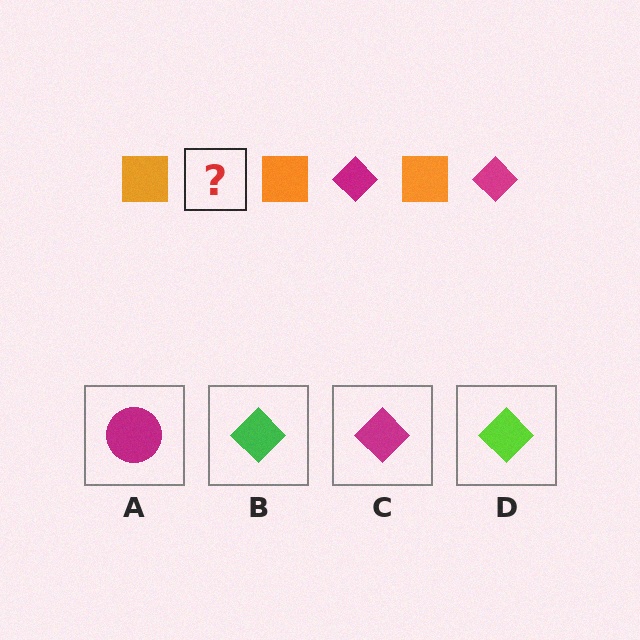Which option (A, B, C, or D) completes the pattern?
C.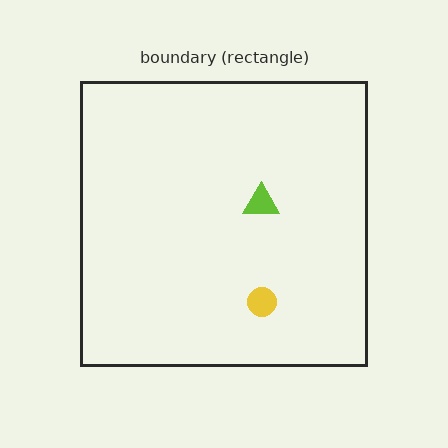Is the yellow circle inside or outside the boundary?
Inside.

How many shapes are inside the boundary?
2 inside, 0 outside.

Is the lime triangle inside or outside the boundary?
Inside.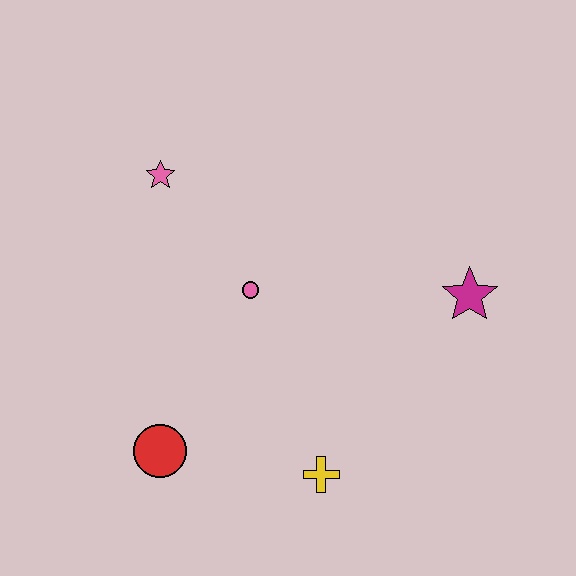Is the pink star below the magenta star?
No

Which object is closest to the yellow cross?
The red circle is closest to the yellow cross.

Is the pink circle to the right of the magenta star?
No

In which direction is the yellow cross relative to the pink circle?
The yellow cross is below the pink circle.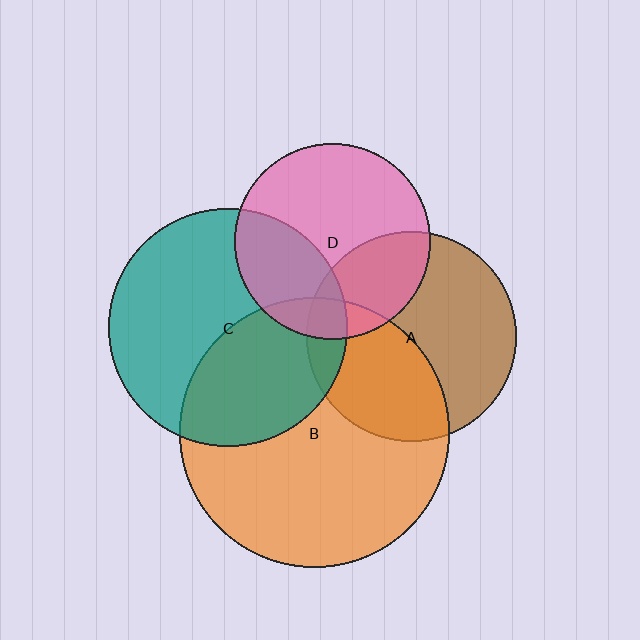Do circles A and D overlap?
Yes.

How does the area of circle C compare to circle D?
Approximately 1.5 times.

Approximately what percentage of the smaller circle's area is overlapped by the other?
Approximately 30%.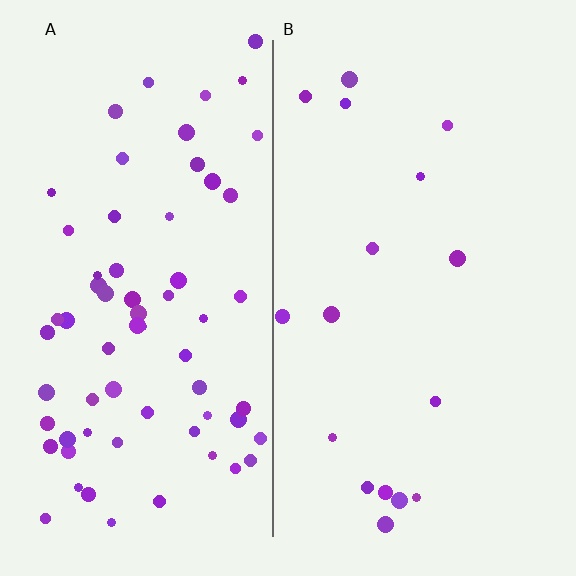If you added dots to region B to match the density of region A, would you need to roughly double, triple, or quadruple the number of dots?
Approximately quadruple.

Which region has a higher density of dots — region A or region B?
A (the left).